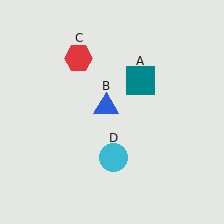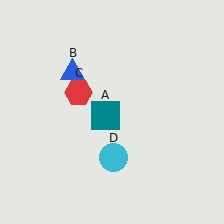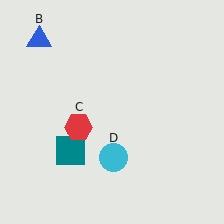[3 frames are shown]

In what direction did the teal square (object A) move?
The teal square (object A) moved down and to the left.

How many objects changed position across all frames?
3 objects changed position: teal square (object A), blue triangle (object B), red hexagon (object C).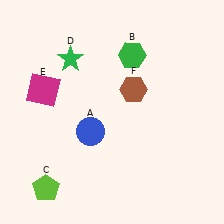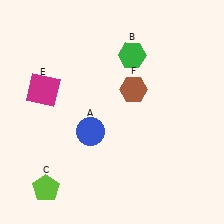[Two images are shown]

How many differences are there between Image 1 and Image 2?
There is 1 difference between the two images.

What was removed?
The green star (D) was removed in Image 2.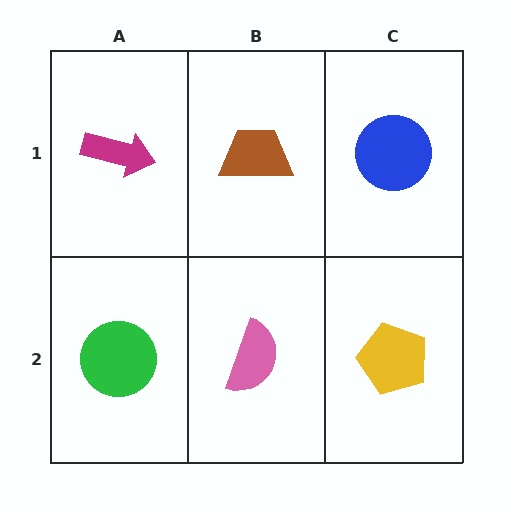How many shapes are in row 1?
3 shapes.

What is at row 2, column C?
A yellow pentagon.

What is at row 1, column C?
A blue circle.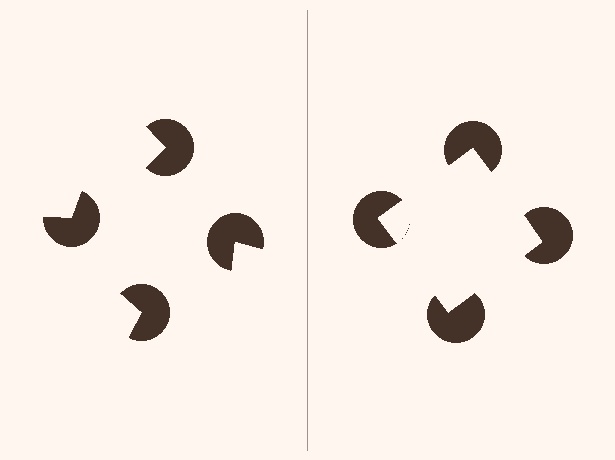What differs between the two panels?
The pac-man discs are positioned identically on both sides; only the wedge orientations differ. On the right they align to a square; on the left they are misaligned.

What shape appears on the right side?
An illusory square.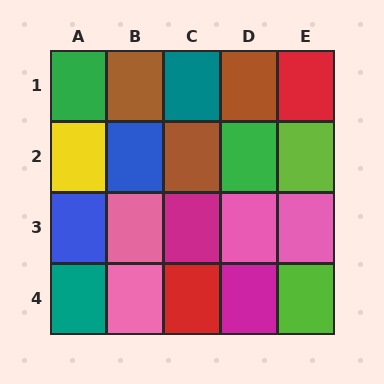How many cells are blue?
2 cells are blue.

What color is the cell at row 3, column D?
Pink.